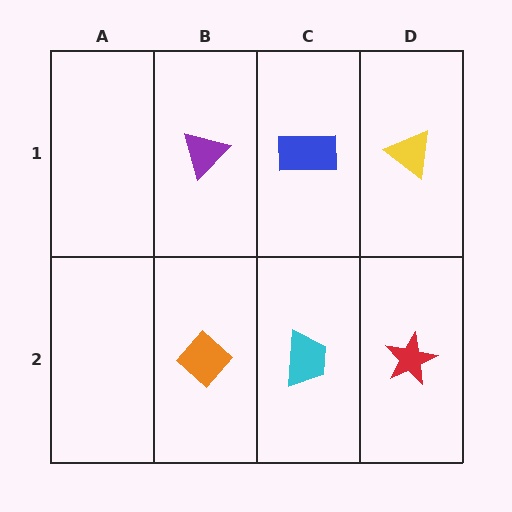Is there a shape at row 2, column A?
No, that cell is empty.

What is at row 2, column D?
A red star.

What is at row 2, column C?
A cyan trapezoid.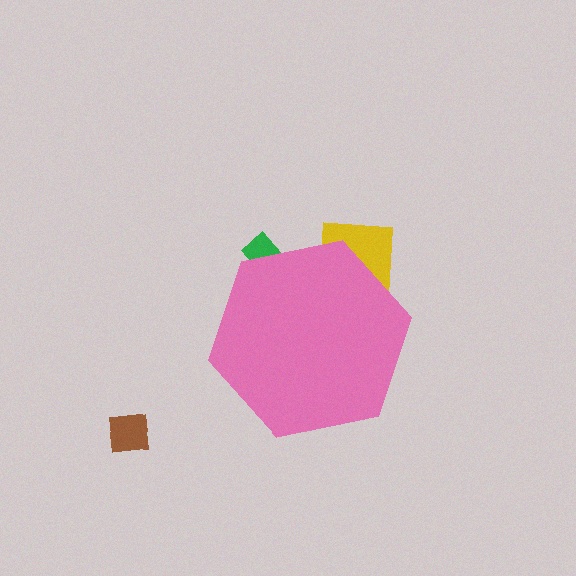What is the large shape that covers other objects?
A pink hexagon.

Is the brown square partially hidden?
No, the brown square is fully visible.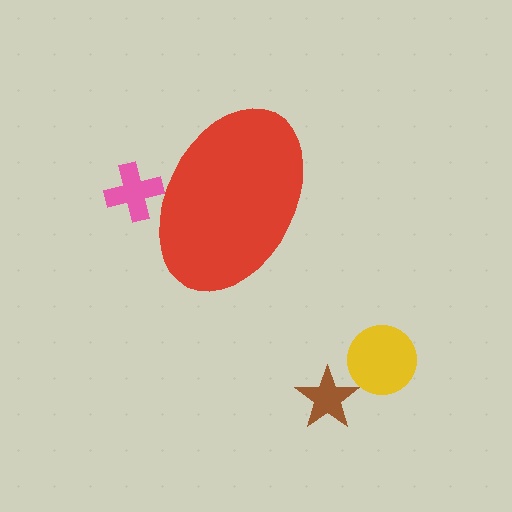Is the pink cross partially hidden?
Yes, the pink cross is partially hidden behind the red ellipse.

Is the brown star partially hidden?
No, the brown star is fully visible.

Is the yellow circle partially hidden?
No, the yellow circle is fully visible.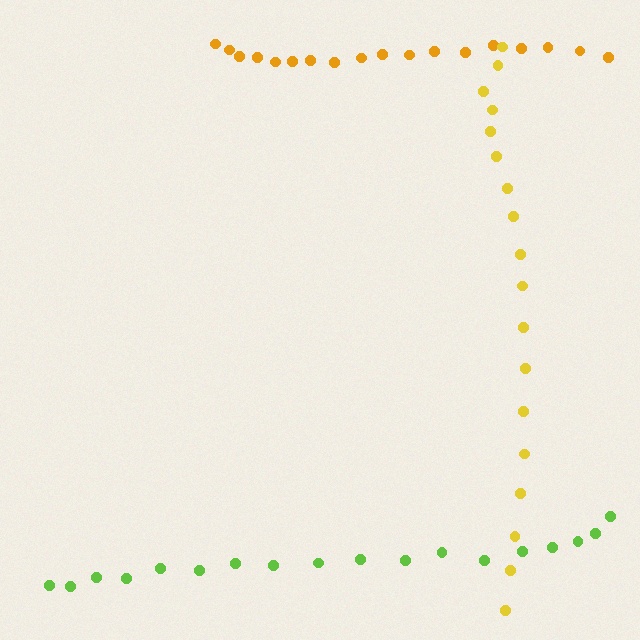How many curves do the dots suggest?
There are 3 distinct paths.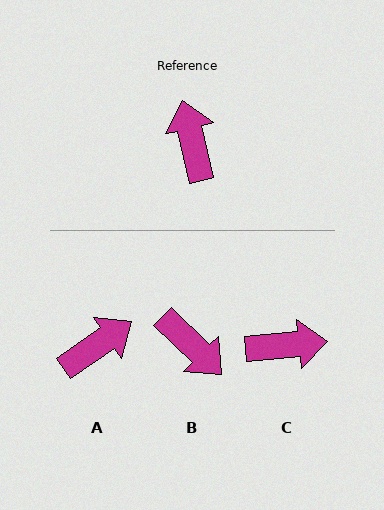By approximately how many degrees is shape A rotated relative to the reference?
Approximately 69 degrees clockwise.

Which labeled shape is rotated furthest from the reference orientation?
B, about 148 degrees away.